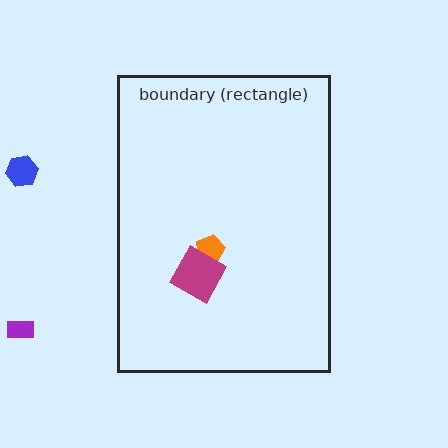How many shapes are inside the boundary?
2 inside, 2 outside.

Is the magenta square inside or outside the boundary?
Inside.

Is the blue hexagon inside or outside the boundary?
Outside.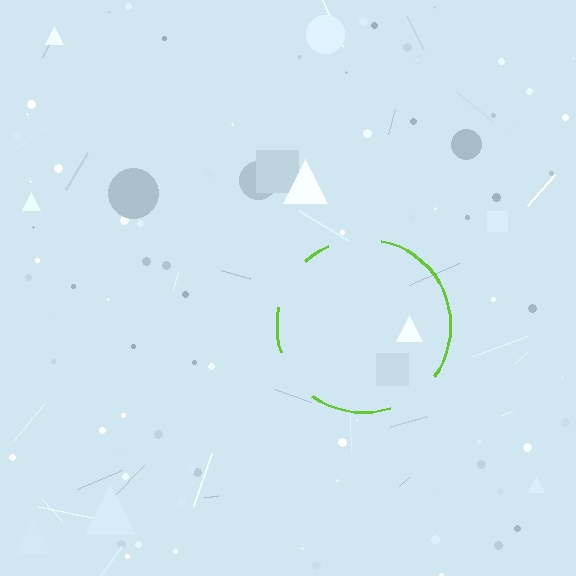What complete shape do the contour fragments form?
The contour fragments form a circle.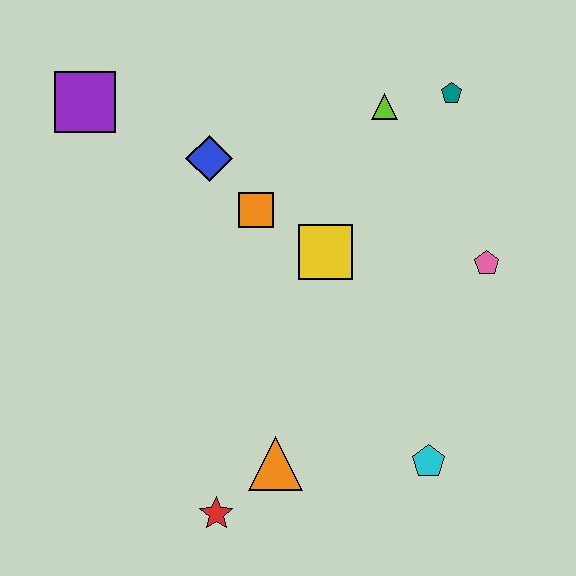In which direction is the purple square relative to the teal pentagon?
The purple square is to the left of the teal pentagon.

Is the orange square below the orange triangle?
No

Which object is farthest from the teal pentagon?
The red star is farthest from the teal pentagon.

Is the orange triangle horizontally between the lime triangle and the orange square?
Yes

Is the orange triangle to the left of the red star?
No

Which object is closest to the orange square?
The blue diamond is closest to the orange square.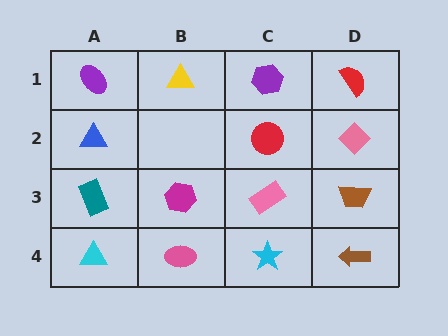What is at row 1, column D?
A red semicircle.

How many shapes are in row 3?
4 shapes.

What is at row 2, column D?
A pink diamond.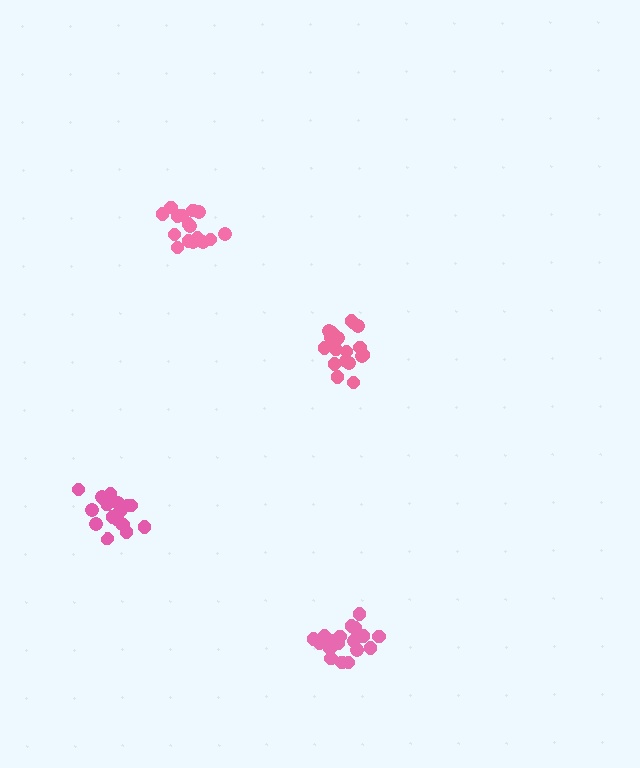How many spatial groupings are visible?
There are 4 spatial groupings.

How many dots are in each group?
Group 1: 20 dots, Group 2: 16 dots, Group 3: 19 dots, Group 4: 18 dots (73 total).